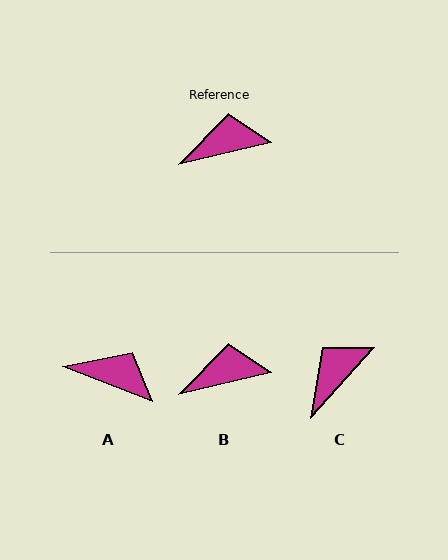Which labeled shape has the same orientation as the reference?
B.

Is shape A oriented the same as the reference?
No, it is off by about 35 degrees.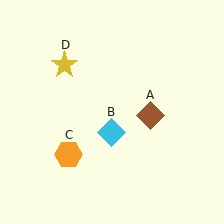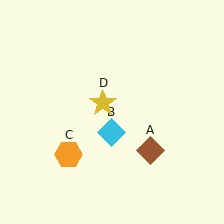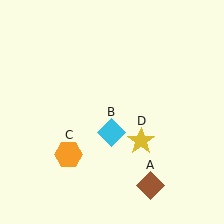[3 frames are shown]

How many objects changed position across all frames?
2 objects changed position: brown diamond (object A), yellow star (object D).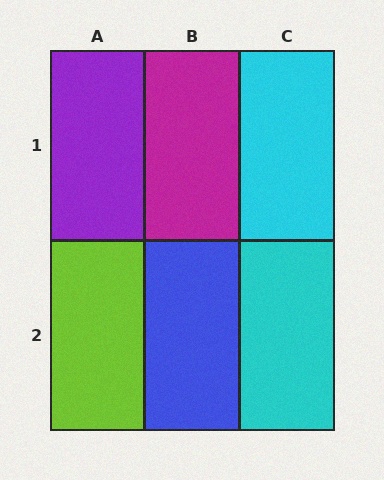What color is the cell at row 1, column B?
Magenta.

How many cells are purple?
1 cell is purple.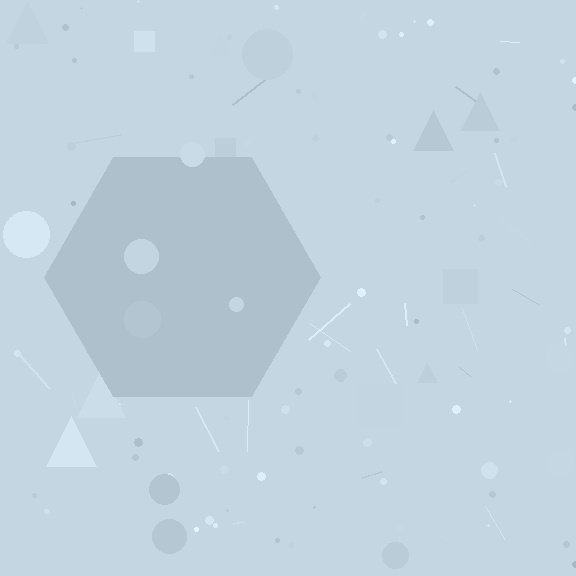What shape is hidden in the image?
A hexagon is hidden in the image.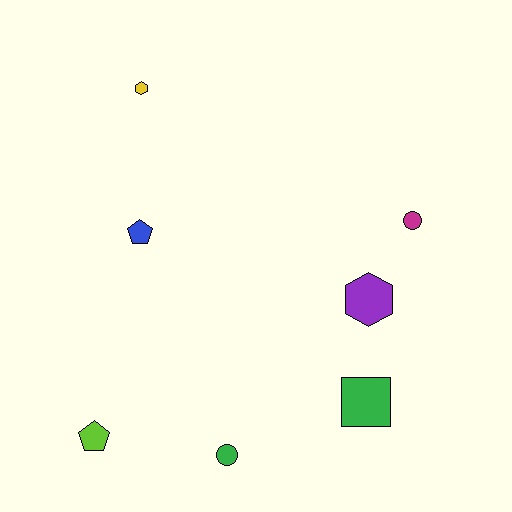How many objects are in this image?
There are 7 objects.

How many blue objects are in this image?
There is 1 blue object.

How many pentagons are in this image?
There are 2 pentagons.